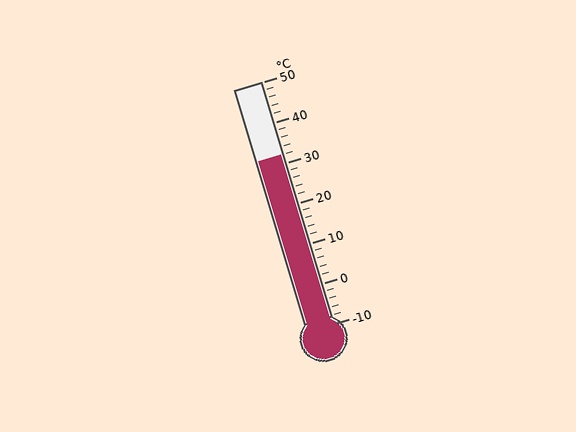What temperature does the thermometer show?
The thermometer shows approximately 32°C.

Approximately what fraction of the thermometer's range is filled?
The thermometer is filled to approximately 70% of its range.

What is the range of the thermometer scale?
The thermometer scale ranges from -10°C to 50°C.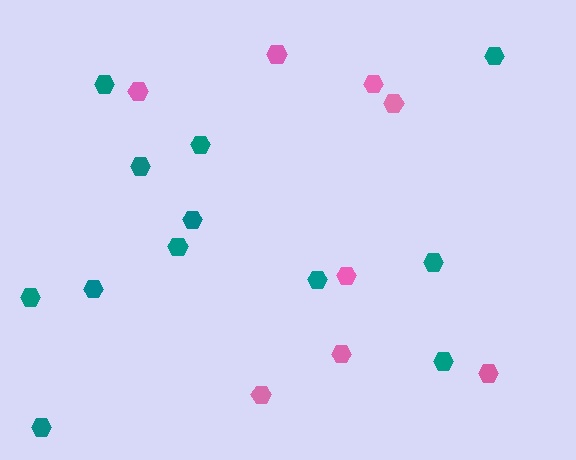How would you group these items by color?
There are 2 groups: one group of pink hexagons (8) and one group of teal hexagons (12).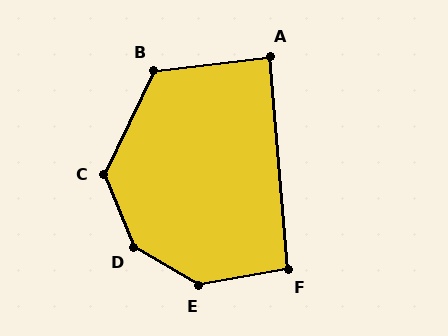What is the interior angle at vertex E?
Approximately 140 degrees (obtuse).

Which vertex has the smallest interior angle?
A, at approximately 88 degrees.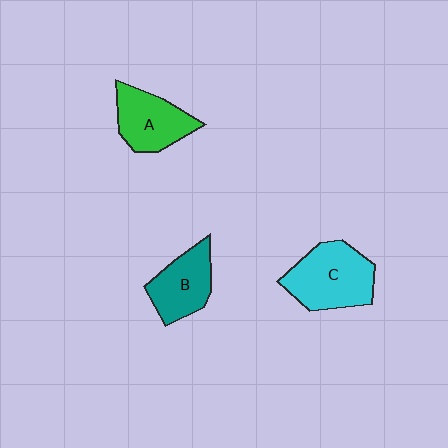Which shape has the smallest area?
Shape B (teal).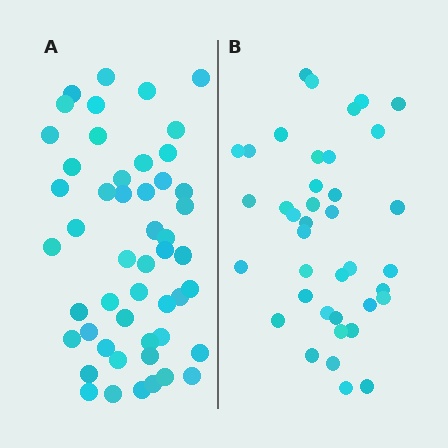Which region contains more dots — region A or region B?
Region A (the left region) has more dots.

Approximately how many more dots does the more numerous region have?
Region A has roughly 12 or so more dots than region B.